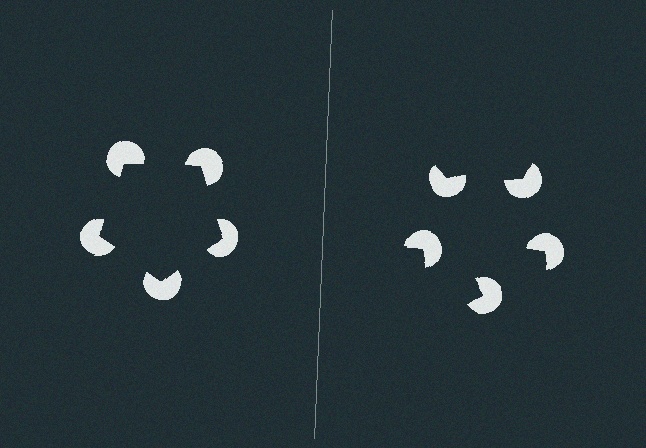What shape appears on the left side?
An illusory pentagon.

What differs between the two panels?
The pac-man discs are positioned identically on both sides; only the wedge orientations differ. On the left they align to a pentagon; on the right they are misaligned.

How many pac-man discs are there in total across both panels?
10 — 5 on each side.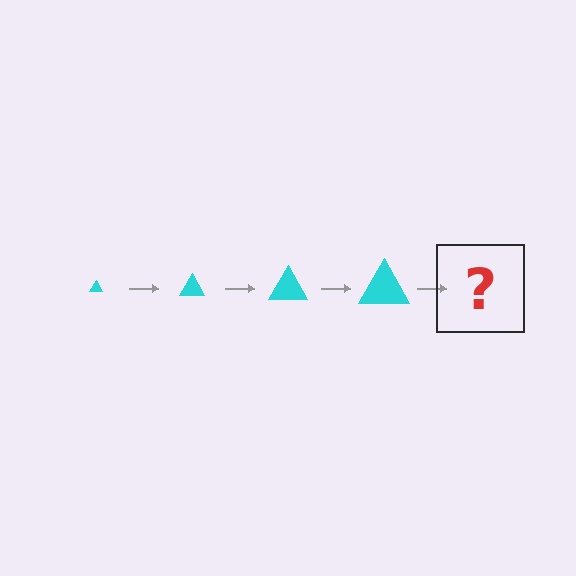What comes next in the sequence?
The next element should be a cyan triangle, larger than the previous one.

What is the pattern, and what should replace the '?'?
The pattern is that the triangle gets progressively larger each step. The '?' should be a cyan triangle, larger than the previous one.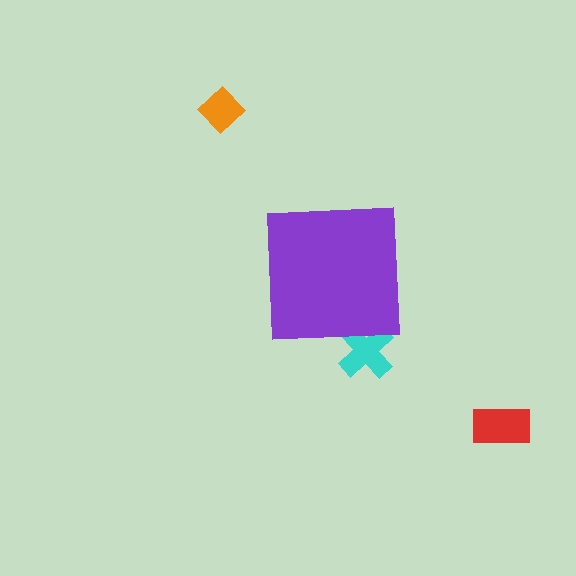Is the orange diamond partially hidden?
No, the orange diamond is fully visible.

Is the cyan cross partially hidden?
Yes, the cyan cross is partially hidden behind the purple square.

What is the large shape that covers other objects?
A purple square.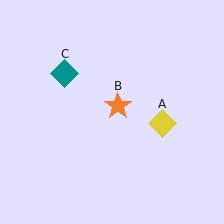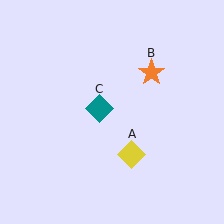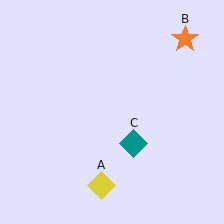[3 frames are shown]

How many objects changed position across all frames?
3 objects changed position: yellow diamond (object A), orange star (object B), teal diamond (object C).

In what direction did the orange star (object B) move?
The orange star (object B) moved up and to the right.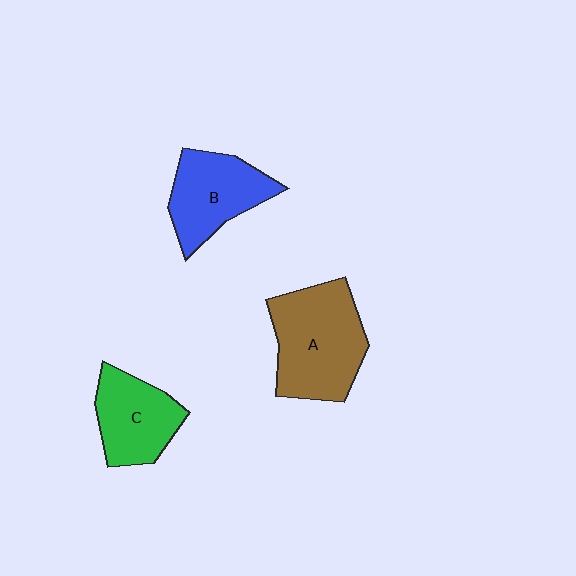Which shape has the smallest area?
Shape C (green).